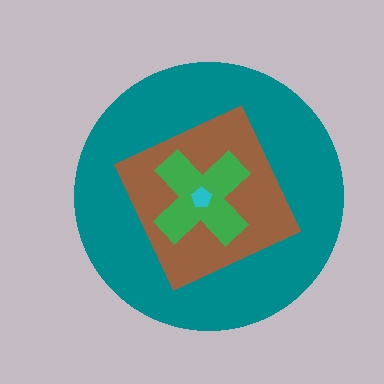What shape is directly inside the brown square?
The green cross.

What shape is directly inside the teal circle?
The brown square.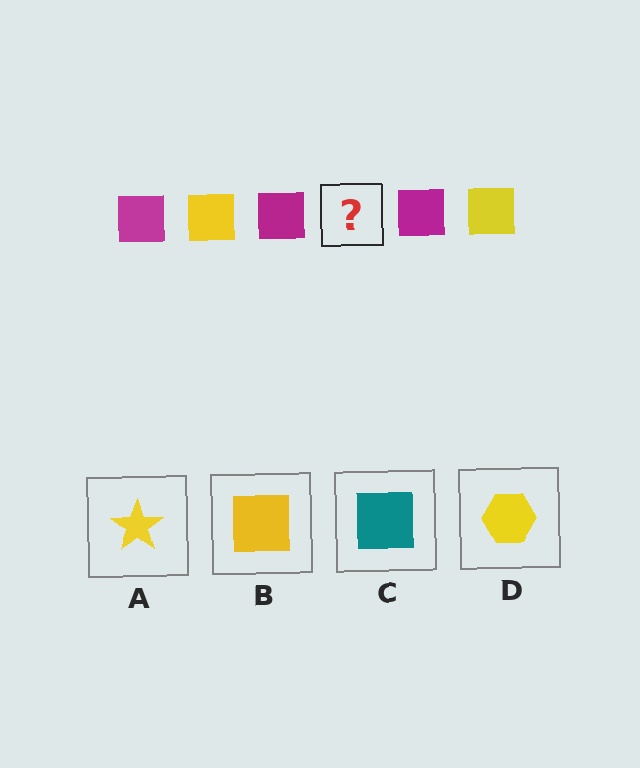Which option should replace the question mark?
Option B.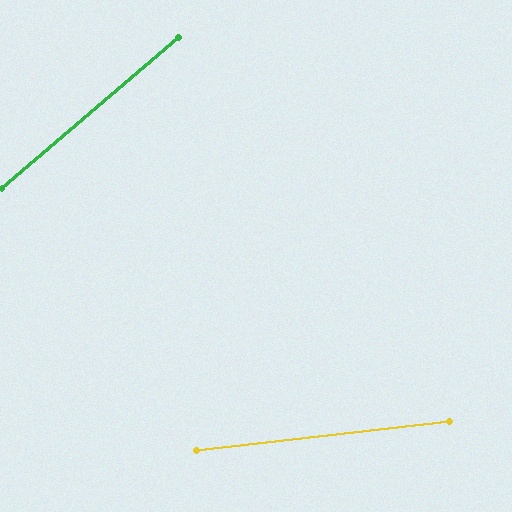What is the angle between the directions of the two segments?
Approximately 34 degrees.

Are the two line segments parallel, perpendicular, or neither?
Neither parallel nor perpendicular — they differ by about 34°.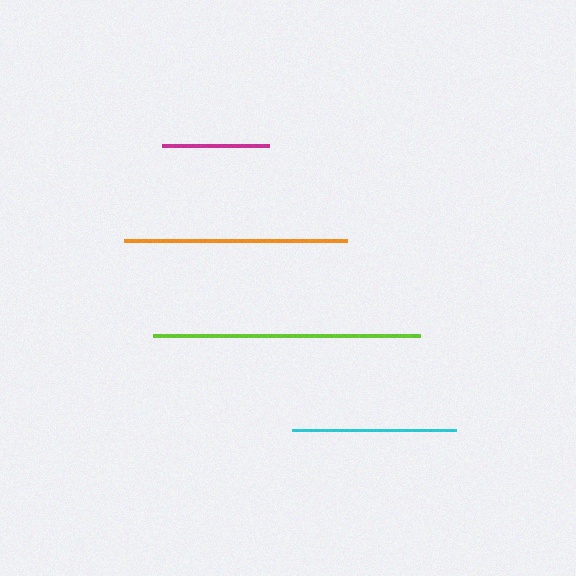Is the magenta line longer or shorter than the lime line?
The lime line is longer than the magenta line.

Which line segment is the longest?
The lime line is the longest at approximately 267 pixels.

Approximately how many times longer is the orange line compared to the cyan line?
The orange line is approximately 1.4 times the length of the cyan line.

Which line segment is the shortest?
The magenta line is the shortest at approximately 107 pixels.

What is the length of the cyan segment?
The cyan segment is approximately 164 pixels long.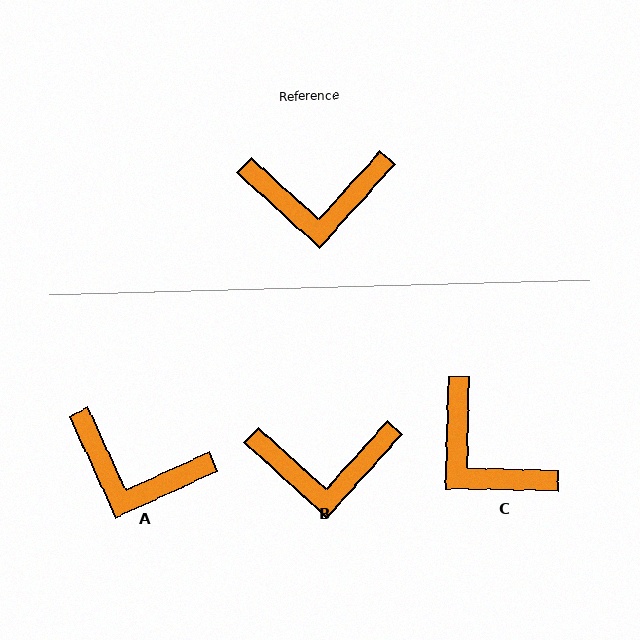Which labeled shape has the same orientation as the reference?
B.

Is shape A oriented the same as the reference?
No, it is off by about 23 degrees.